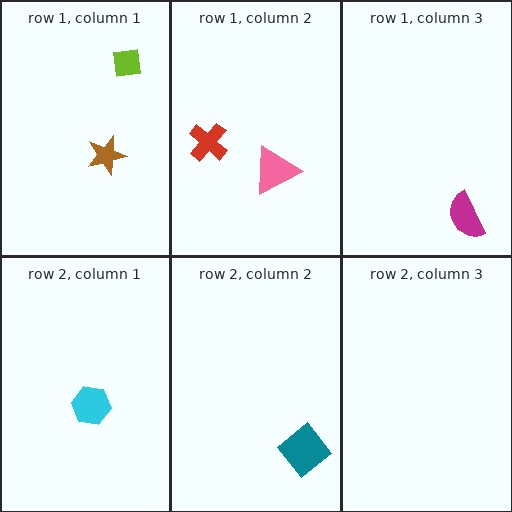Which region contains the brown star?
The row 1, column 1 region.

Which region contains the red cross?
The row 1, column 2 region.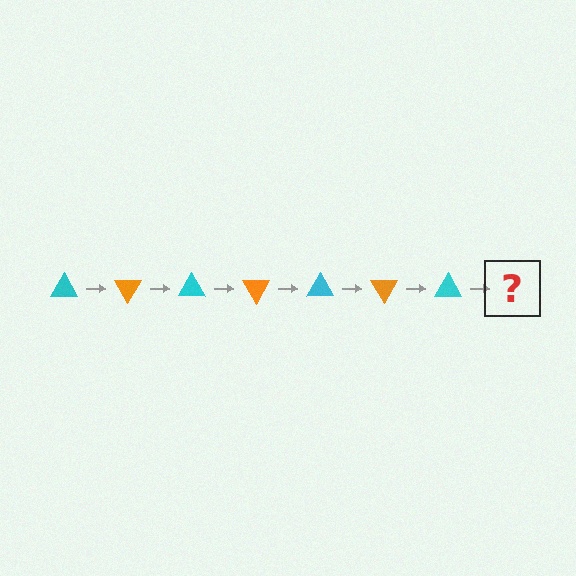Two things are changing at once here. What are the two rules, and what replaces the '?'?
The two rules are that it rotates 60 degrees each step and the color cycles through cyan and orange. The '?' should be an orange triangle, rotated 420 degrees from the start.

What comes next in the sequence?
The next element should be an orange triangle, rotated 420 degrees from the start.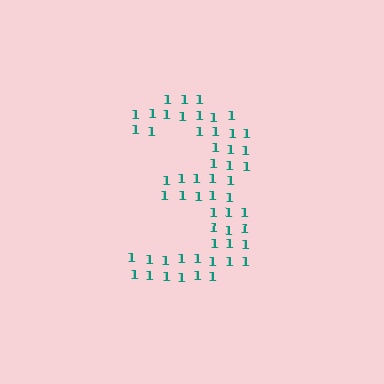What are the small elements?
The small elements are digit 1's.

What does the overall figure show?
The overall figure shows the digit 3.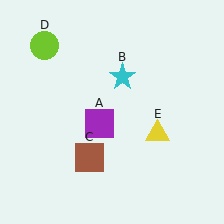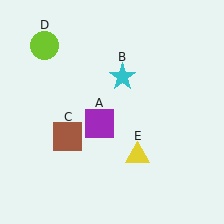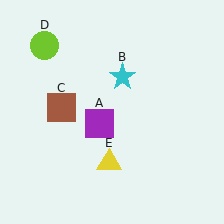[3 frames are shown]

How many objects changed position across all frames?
2 objects changed position: brown square (object C), yellow triangle (object E).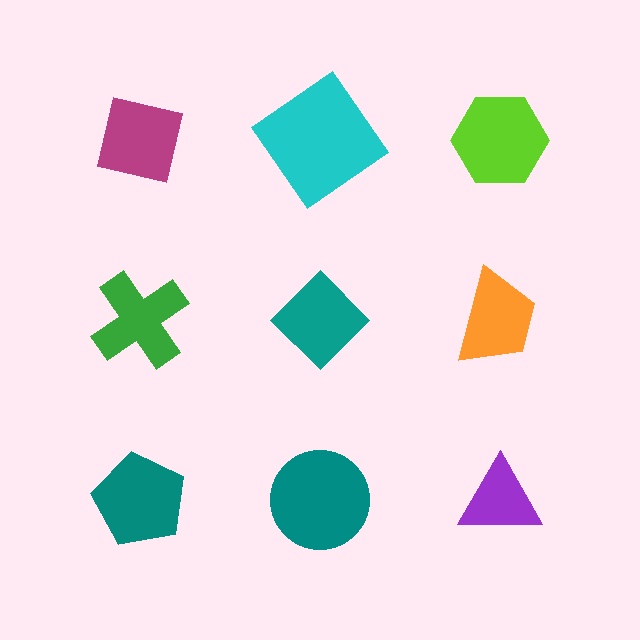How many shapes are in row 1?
3 shapes.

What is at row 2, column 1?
A green cross.